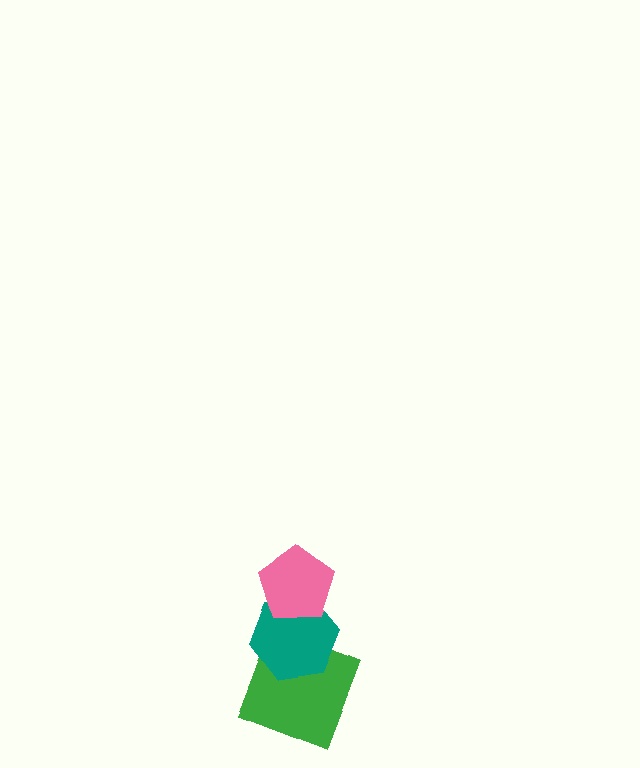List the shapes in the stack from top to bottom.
From top to bottom: the pink pentagon, the teal hexagon, the green square.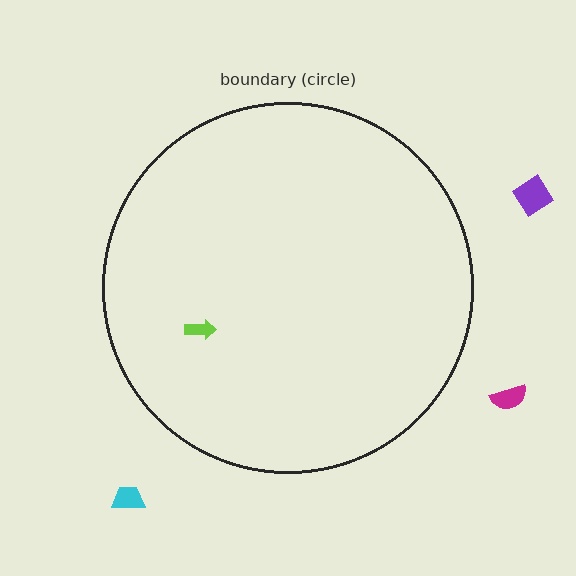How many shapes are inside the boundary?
1 inside, 3 outside.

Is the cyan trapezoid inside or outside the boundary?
Outside.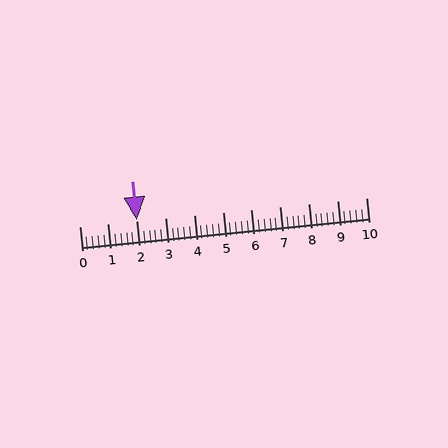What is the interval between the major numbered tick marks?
The major tick marks are spaced 1 units apart.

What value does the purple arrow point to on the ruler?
The purple arrow points to approximately 2.0.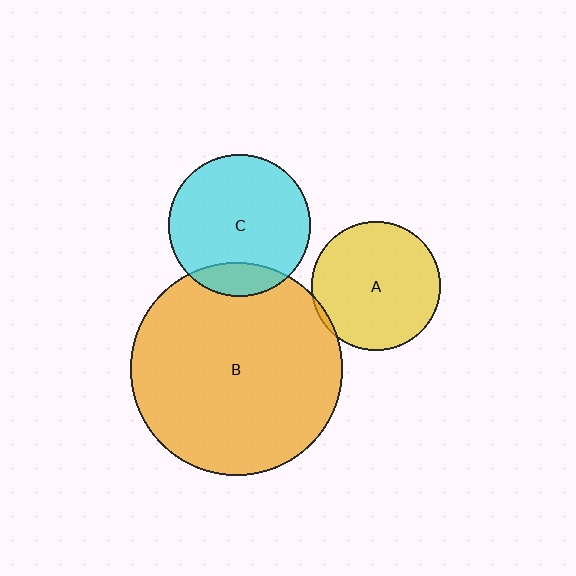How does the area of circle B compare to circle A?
Approximately 2.7 times.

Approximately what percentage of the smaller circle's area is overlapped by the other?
Approximately 5%.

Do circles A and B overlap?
Yes.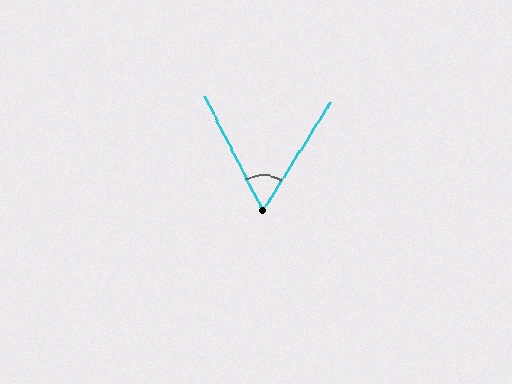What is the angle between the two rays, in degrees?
Approximately 59 degrees.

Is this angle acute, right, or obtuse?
It is acute.